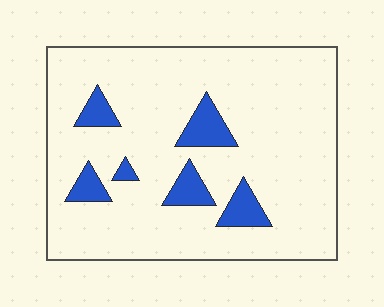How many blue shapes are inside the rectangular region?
6.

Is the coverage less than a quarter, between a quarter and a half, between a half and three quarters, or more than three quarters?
Less than a quarter.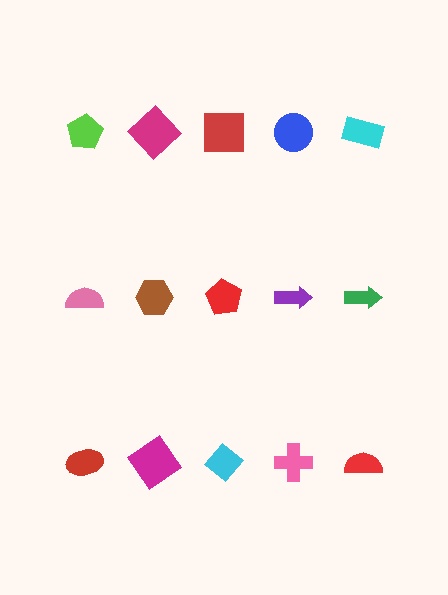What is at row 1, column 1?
A lime pentagon.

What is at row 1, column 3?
A red square.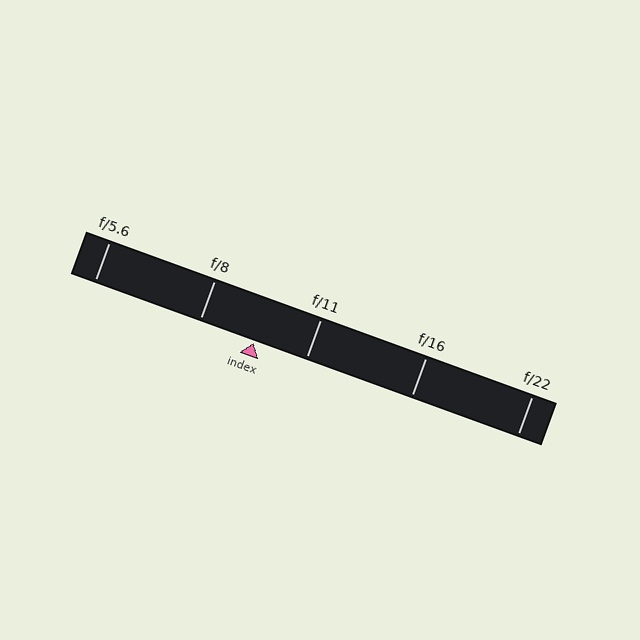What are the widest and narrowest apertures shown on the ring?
The widest aperture shown is f/5.6 and the narrowest is f/22.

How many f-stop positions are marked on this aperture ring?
There are 5 f-stop positions marked.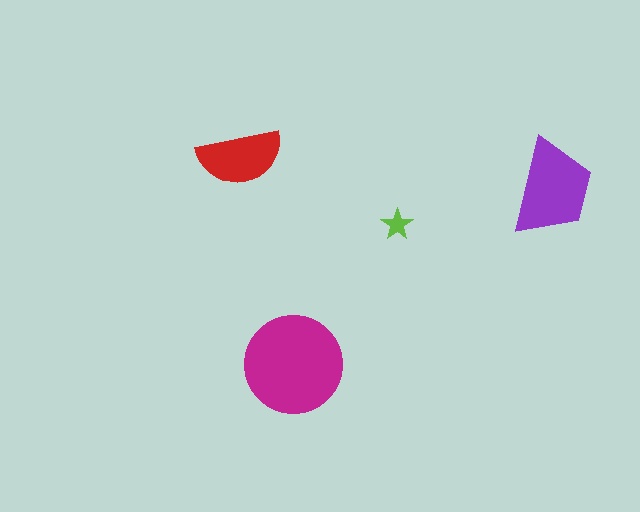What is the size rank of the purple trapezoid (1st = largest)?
2nd.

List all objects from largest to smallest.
The magenta circle, the purple trapezoid, the red semicircle, the lime star.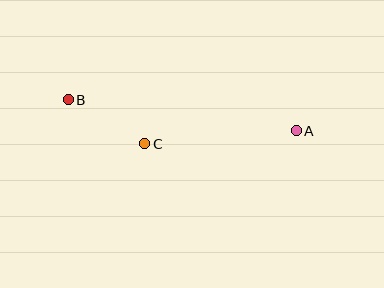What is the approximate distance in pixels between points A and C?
The distance between A and C is approximately 152 pixels.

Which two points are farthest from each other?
Points A and B are farthest from each other.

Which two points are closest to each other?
Points B and C are closest to each other.